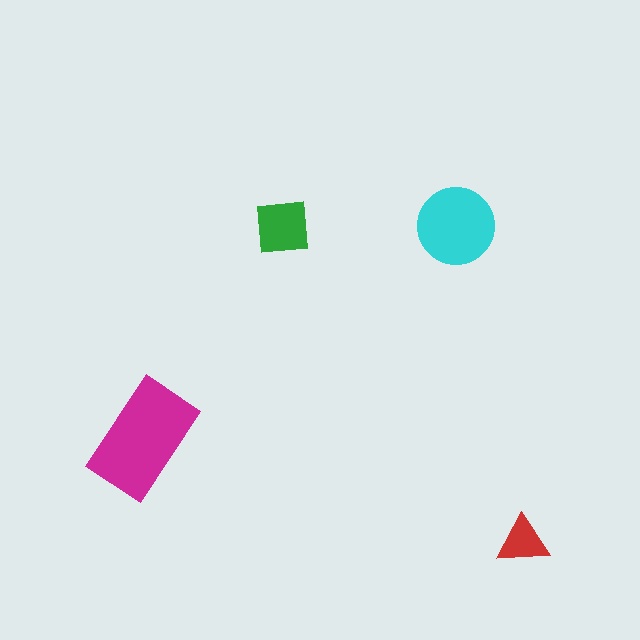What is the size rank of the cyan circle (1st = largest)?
2nd.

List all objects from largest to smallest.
The magenta rectangle, the cyan circle, the green square, the red triangle.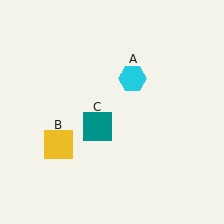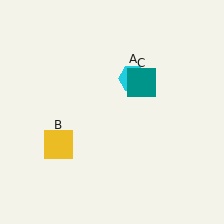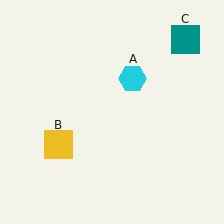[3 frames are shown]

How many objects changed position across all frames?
1 object changed position: teal square (object C).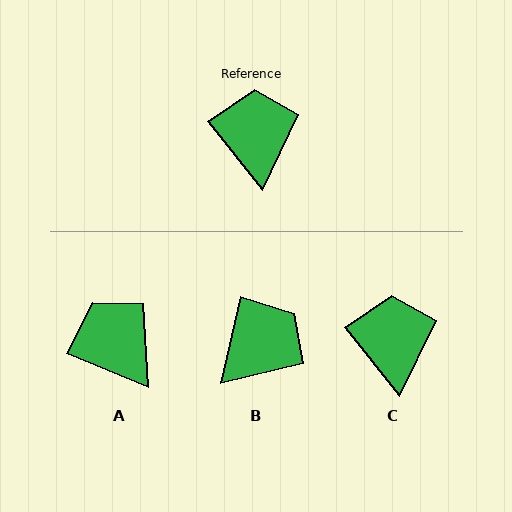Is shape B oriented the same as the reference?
No, it is off by about 51 degrees.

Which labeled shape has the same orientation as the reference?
C.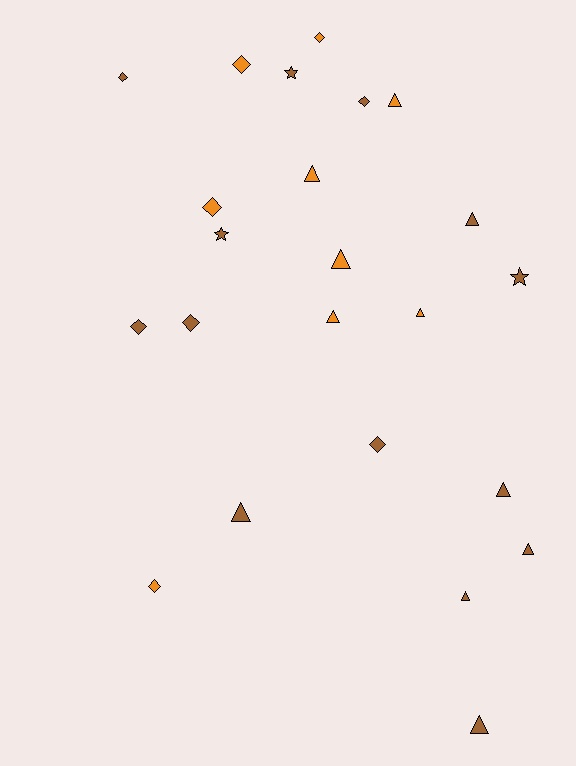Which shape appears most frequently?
Triangle, with 11 objects.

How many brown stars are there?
There are 3 brown stars.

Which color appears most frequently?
Brown, with 14 objects.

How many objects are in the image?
There are 23 objects.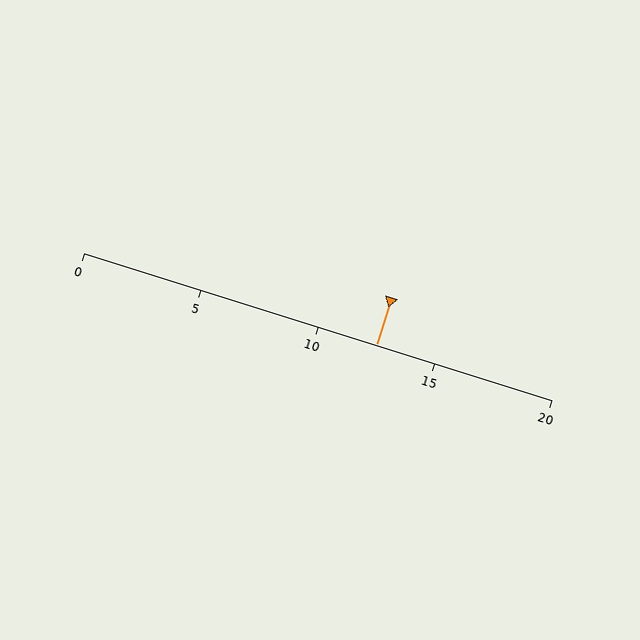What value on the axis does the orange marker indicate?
The marker indicates approximately 12.5.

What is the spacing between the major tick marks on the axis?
The major ticks are spaced 5 apart.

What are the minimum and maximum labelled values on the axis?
The axis runs from 0 to 20.